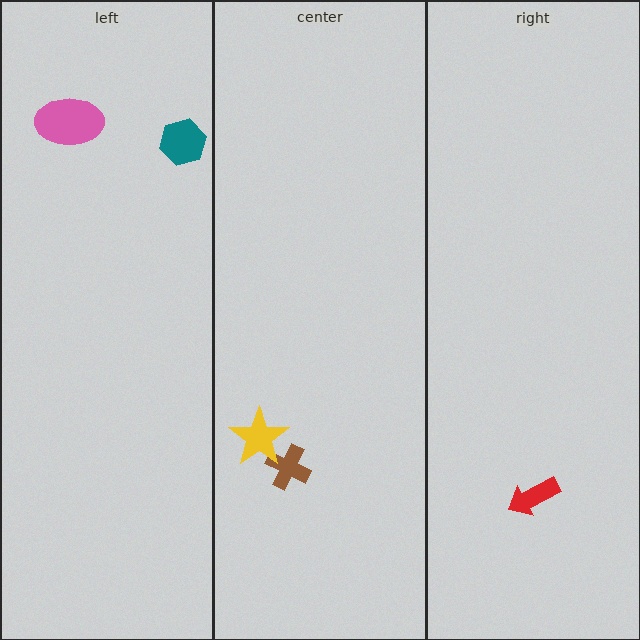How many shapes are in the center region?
2.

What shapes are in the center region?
The brown cross, the yellow star.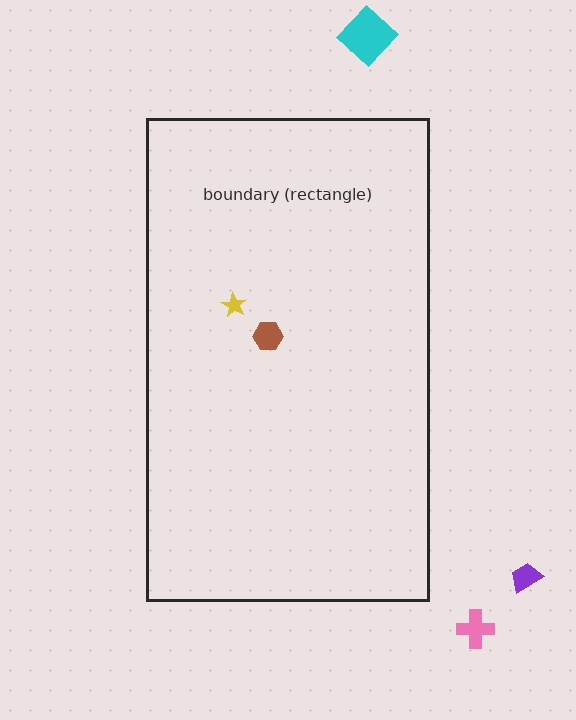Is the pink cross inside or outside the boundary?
Outside.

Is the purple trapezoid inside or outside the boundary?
Outside.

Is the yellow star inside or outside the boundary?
Inside.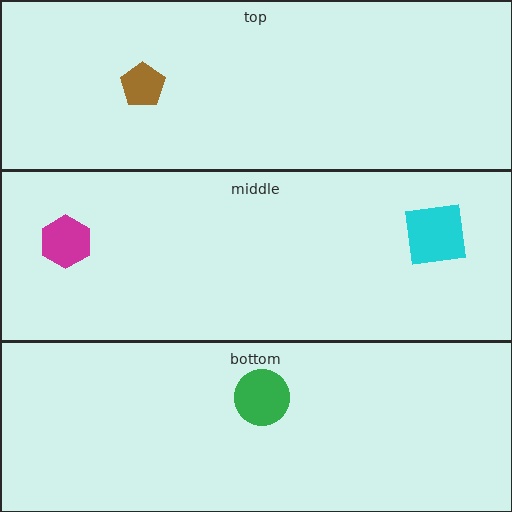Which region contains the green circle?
The bottom region.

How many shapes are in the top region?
1.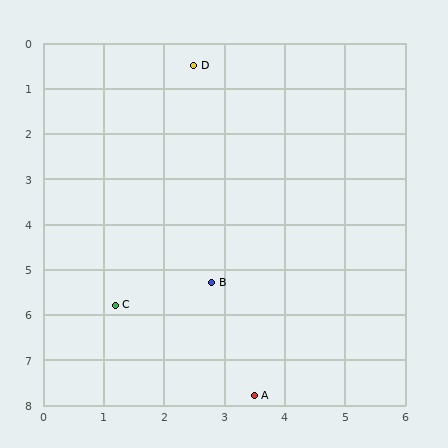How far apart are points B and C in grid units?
Points B and C are about 1.7 grid units apart.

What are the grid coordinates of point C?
Point C is at approximately (1.2, 5.8).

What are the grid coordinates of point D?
Point D is at approximately (2.5, 0.5).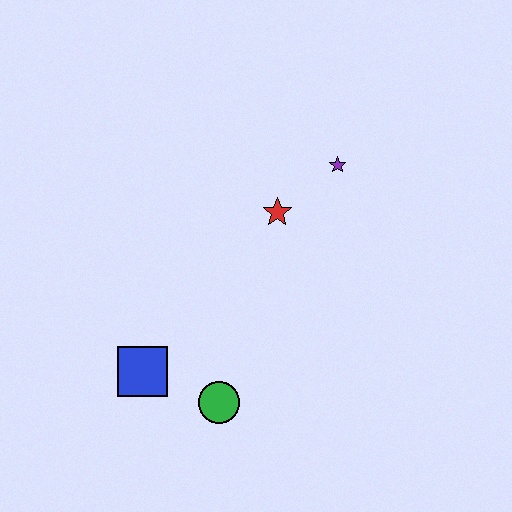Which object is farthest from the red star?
The blue square is farthest from the red star.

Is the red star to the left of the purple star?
Yes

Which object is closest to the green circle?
The blue square is closest to the green circle.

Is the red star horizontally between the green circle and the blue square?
No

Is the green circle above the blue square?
No